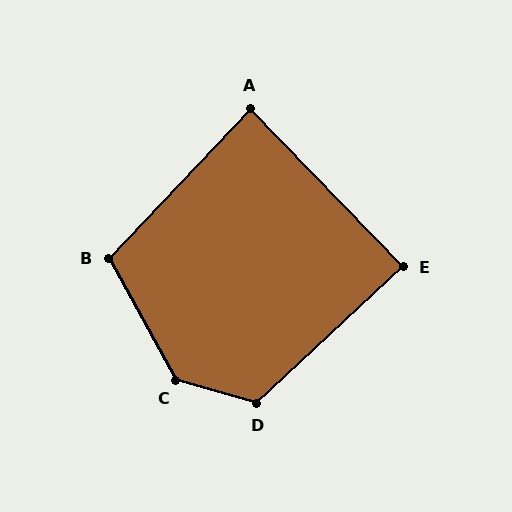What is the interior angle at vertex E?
Approximately 89 degrees (approximately right).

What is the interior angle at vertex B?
Approximately 108 degrees (obtuse).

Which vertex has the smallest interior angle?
A, at approximately 87 degrees.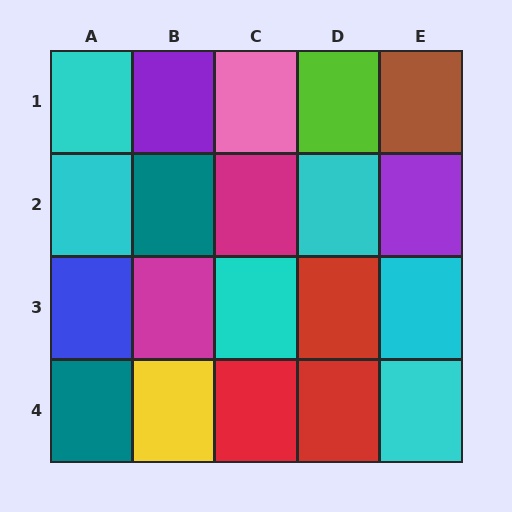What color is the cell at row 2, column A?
Cyan.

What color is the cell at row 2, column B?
Teal.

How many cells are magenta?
2 cells are magenta.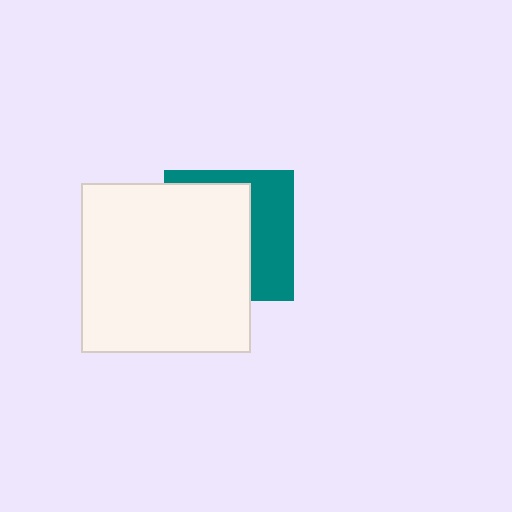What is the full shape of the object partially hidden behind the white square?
The partially hidden object is a teal square.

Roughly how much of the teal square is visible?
A small part of it is visible (roughly 39%).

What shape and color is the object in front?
The object in front is a white square.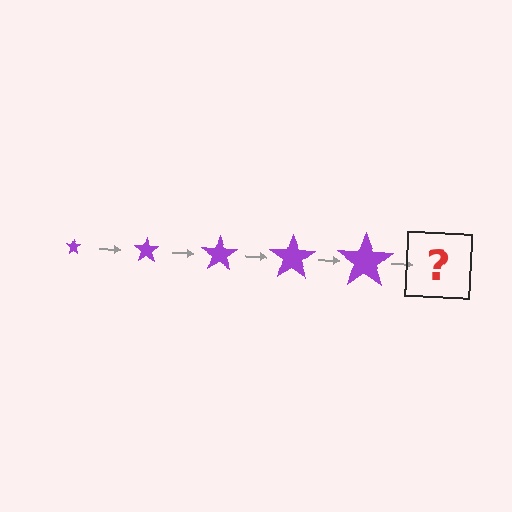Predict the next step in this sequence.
The next step is a purple star, larger than the previous one.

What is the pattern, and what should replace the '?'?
The pattern is that the star gets progressively larger each step. The '?' should be a purple star, larger than the previous one.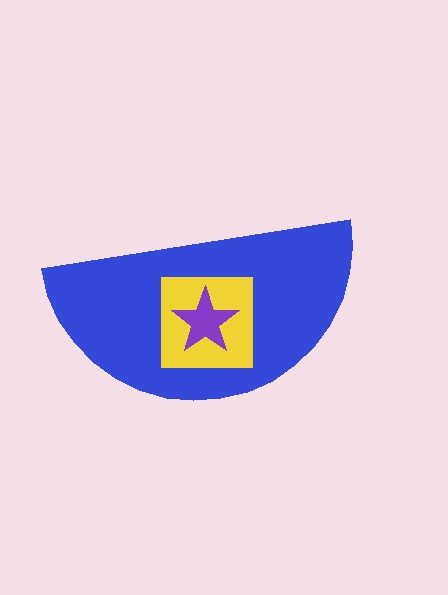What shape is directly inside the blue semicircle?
The yellow square.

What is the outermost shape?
The blue semicircle.